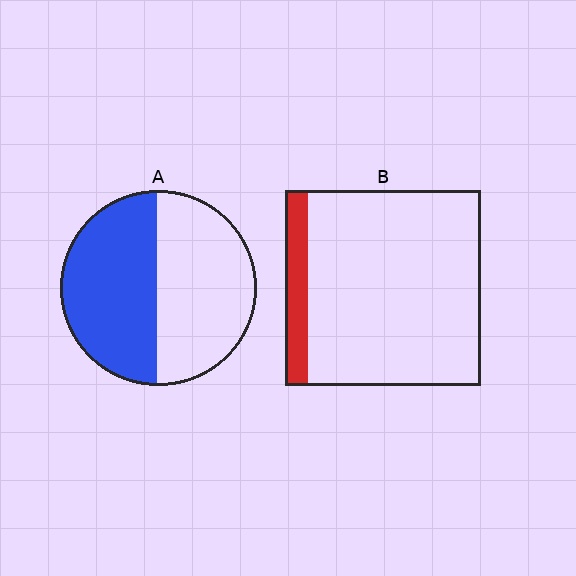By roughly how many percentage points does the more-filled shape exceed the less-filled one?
By roughly 35 percentage points (A over B).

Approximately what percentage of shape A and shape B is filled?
A is approximately 50% and B is approximately 10%.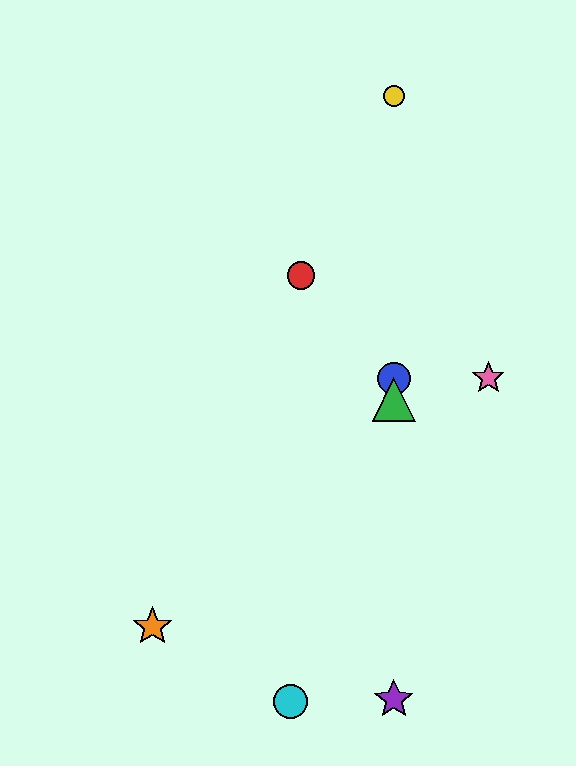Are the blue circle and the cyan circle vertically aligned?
No, the blue circle is at x≈394 and the cyan circle is at x≈290.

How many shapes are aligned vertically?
4 shapes (the blue circle, the green triangle, the yellow circle, the purple star) are aligned vertically.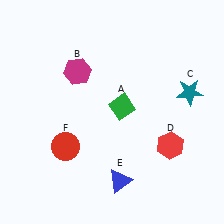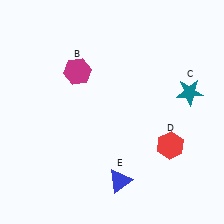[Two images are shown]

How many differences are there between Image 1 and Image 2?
There are 2 differences between the two images.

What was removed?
The red circle (F), the green diamond (A) were removed in Image 2.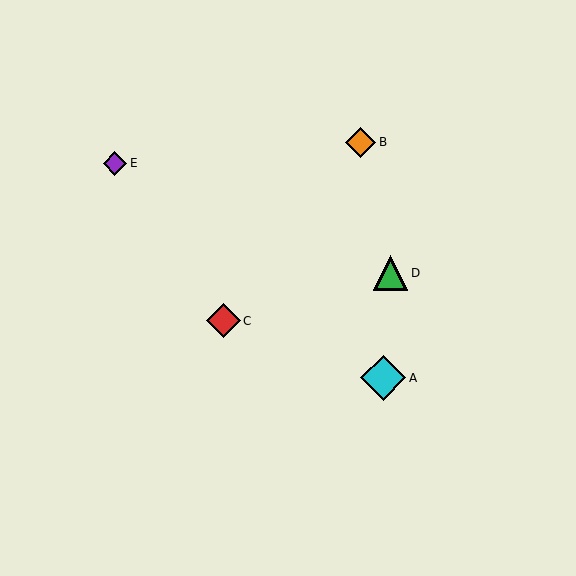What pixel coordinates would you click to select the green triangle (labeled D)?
Click at (391, 273) to select the green triangle D.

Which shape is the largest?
The cyan diamond (labeled A) is the largest.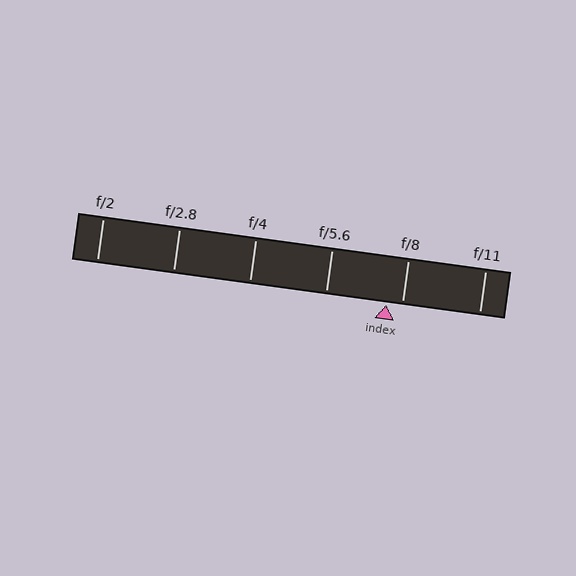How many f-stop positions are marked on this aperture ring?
There are 6 f-stop positions marked.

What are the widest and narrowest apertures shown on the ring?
The widest aperture shown is f/2 and the narrowest is f/11.